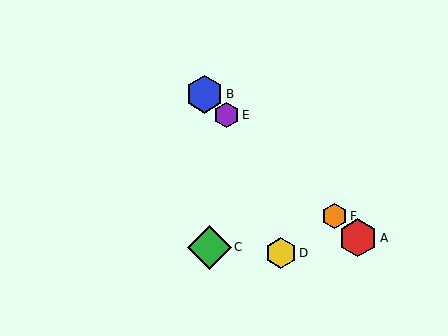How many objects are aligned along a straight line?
4 objects (A, B, E, F) are aligned along a straight line.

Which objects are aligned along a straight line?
Objects A, B, E, F are aligned along a straight line.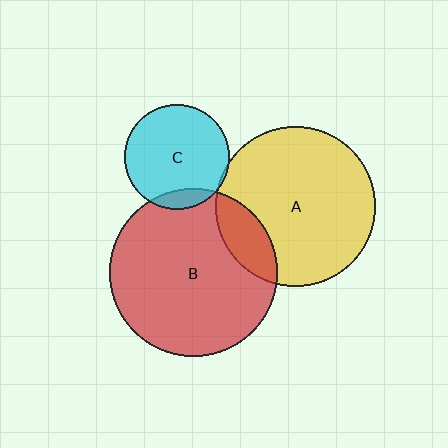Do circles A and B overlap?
Yes.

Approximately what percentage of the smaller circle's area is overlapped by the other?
Approximately 15%.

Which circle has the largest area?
Circle B (red).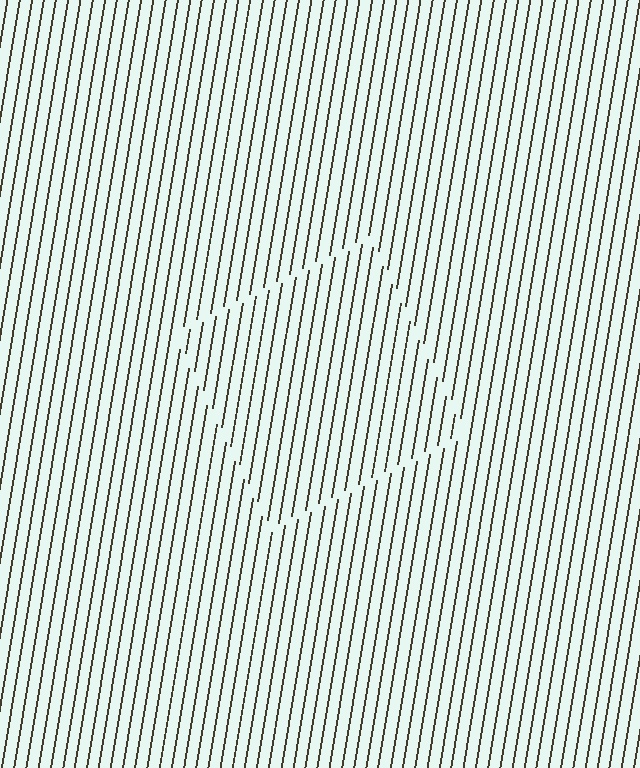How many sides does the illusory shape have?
4 sides — the line-ends trace a square.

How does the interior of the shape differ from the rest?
The interior of the shape contains the same grating, shifted by half a period — the contour is defined by the phase discontinuity where line-ends from the inner and outer gratings abut.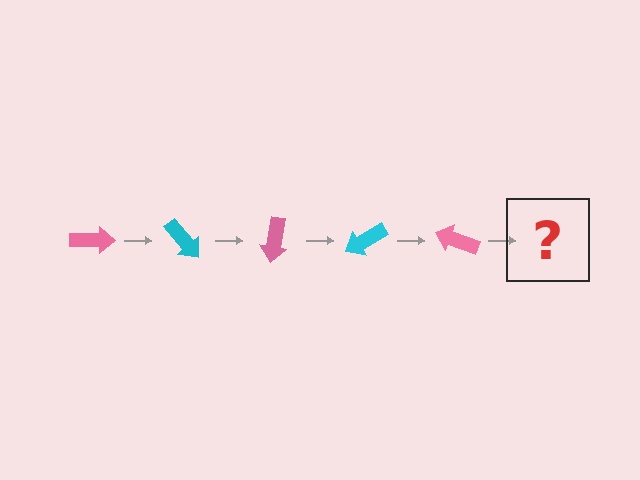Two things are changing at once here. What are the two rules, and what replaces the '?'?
The two rules are that it rotates 50 degrees each step and the color cycles through pink and cyan. The '?' should be a cyan arrow, rotated 250 degrees from the start.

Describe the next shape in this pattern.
It should be a cyan arrow, rotated 250 degrees from the start.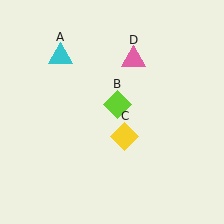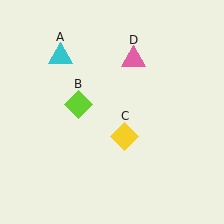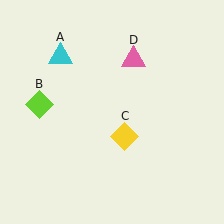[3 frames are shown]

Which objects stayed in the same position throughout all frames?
Cyan triangle (object A) and yellow diamond (object C) and pink triangle (object D) remained stationary.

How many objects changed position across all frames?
1 object changed position: lime diamond (object B).